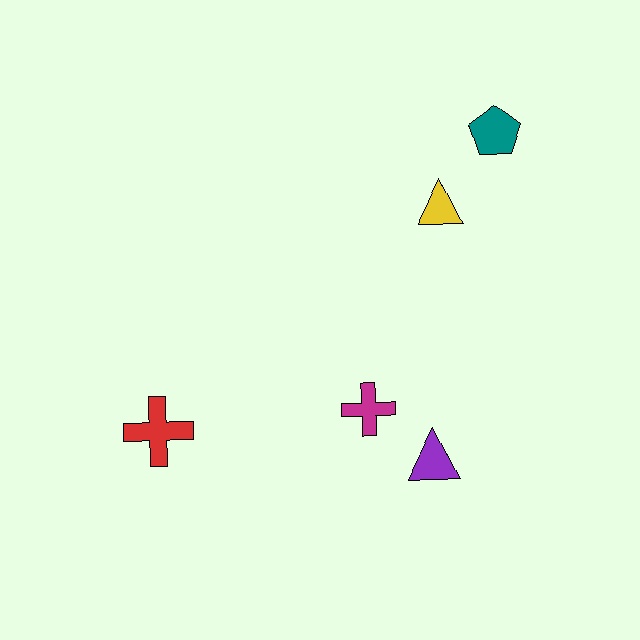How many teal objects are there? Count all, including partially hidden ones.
There is 1 teal object.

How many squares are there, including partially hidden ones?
There are no squares.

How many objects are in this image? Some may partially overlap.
There are 5 objects.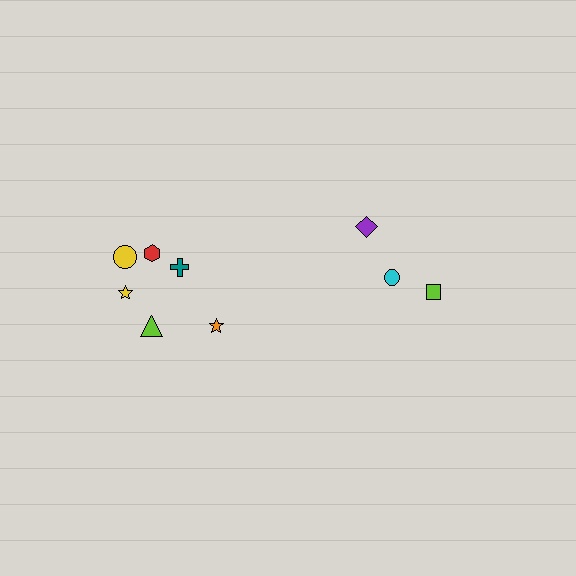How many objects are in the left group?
There are 6 objects.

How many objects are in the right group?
There are 3 objects.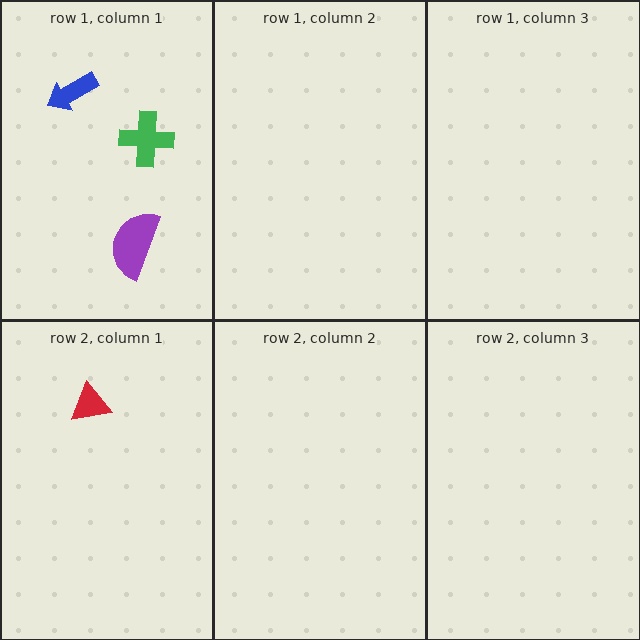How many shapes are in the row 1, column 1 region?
3.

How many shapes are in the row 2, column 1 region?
1.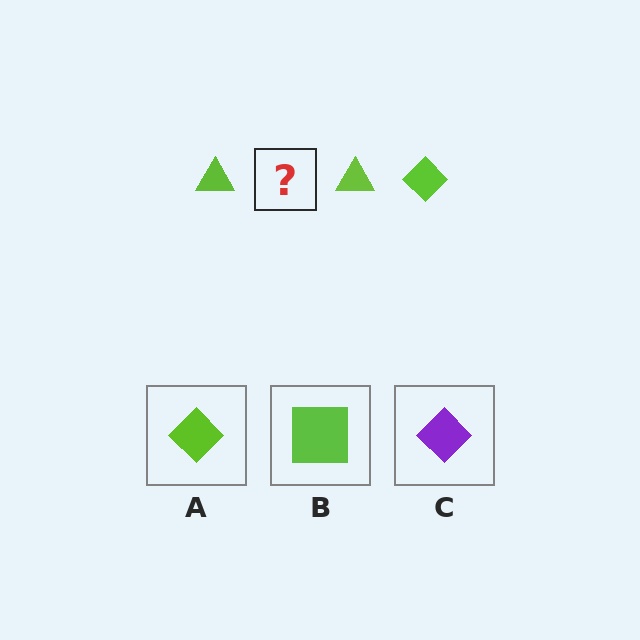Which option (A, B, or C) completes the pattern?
A.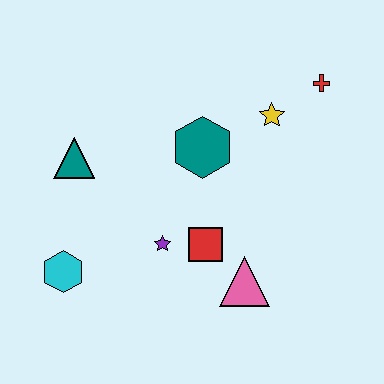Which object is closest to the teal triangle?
The cyan hexagon is closest to the teal triangle.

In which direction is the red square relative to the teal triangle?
The red square is to the right of the teal triangle.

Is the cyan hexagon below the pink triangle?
No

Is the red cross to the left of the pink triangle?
No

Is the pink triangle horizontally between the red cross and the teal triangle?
Yes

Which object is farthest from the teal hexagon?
The cyan hexagon is farthest from the teal hexagon.